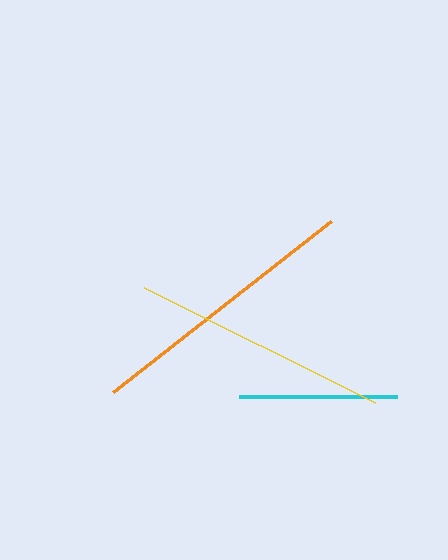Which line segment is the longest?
The orange line is the longest at approximately 277 pixels.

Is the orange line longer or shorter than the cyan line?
The orange line is longer than the cyan line.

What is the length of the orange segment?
The orange segment is approximately 277 pixels long.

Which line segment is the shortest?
The cyan line is the shortest at approximately 158 pixels.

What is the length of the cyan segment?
The cyan segment is approximately 158 pixels long.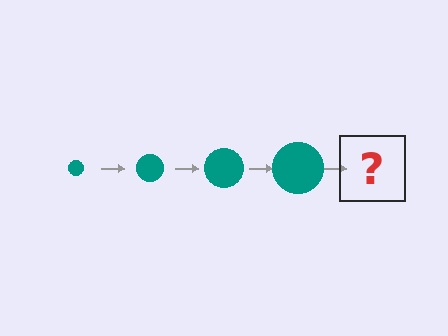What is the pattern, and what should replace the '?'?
The pattern is that the circle gets progressively larger each step. The '?' should be a teal circle, larger than the previous one.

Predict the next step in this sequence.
The next step is a teal circle, larger than the previous one.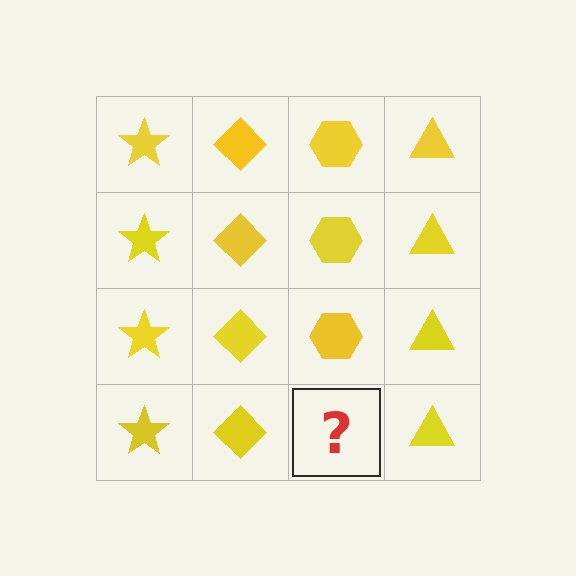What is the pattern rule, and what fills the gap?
The rule is that each column has a consistent shape. The gap should be filled with a yellow hexagon.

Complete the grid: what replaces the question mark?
The question mark should be replaced with a yellow hexagon.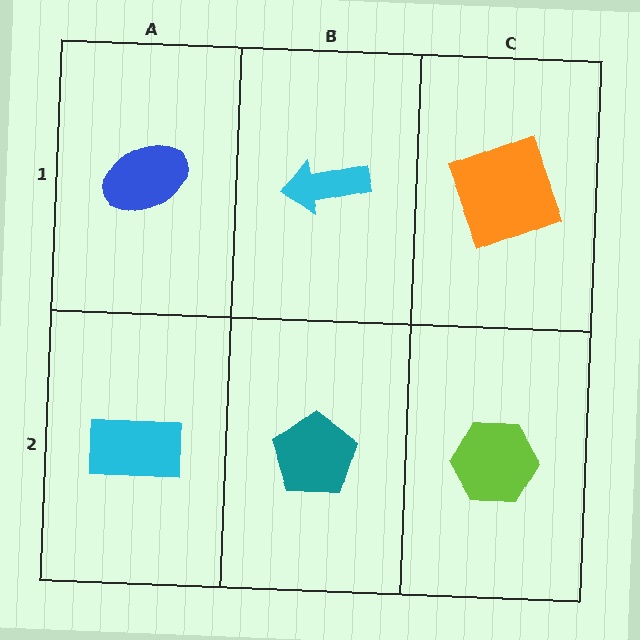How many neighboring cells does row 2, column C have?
2.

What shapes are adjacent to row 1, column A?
A cyan rectangle (row 2, column A), a cyan arrow (row 1, column B).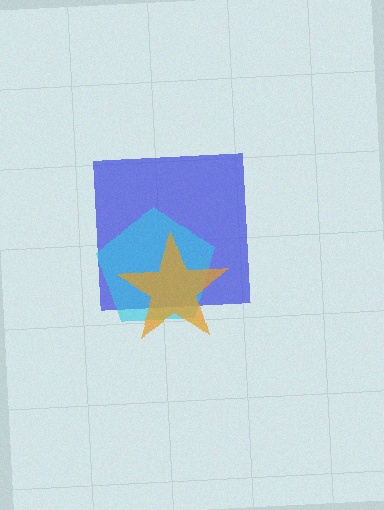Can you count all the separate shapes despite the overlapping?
Yes, there are 3 separate shapes.